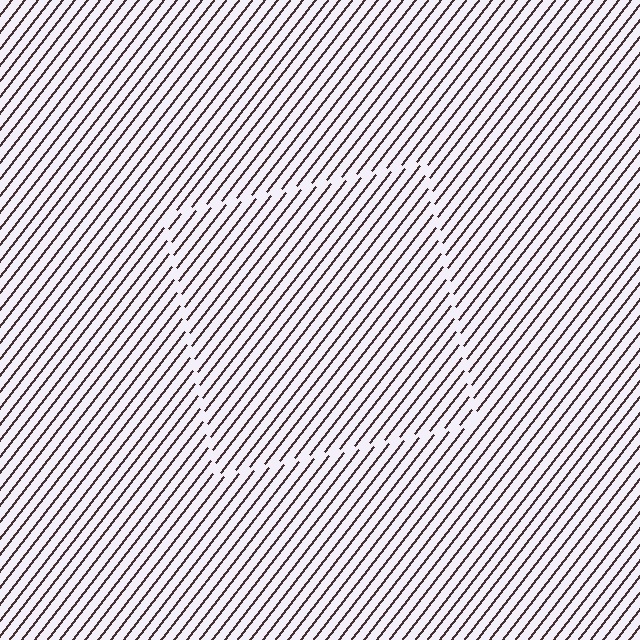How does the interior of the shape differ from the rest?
The interior of the shape contains the same grating, shifted by half a period — the contour is defined by the phase discontinuity where line-ends from the inner and outer gratings abut.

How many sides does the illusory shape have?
4 sides — the line-ends trace a square.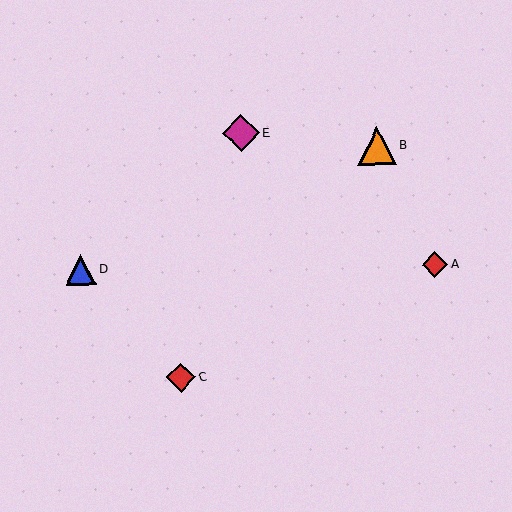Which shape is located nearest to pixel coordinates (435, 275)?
The red diamond (labeled A) at (435, 265) is nearest to that location.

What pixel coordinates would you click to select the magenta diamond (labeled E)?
Click at (241, 133) to select the magenta diamond E.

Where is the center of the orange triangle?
The center of the orange triangle is at (377, 146).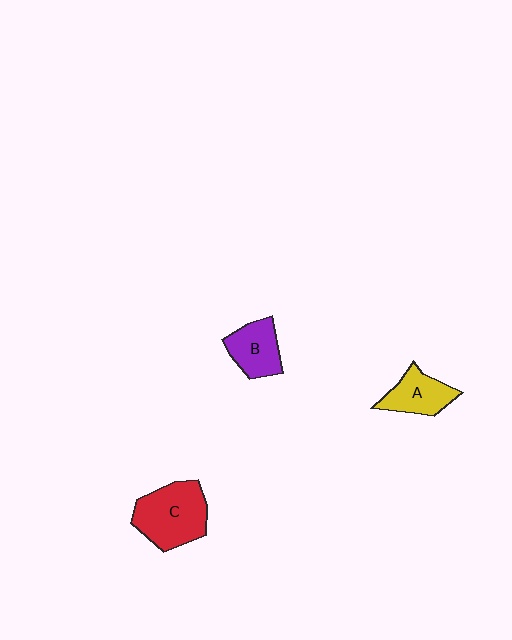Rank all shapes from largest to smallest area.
From largest to smallest: C (red), B (purple), A (yellow).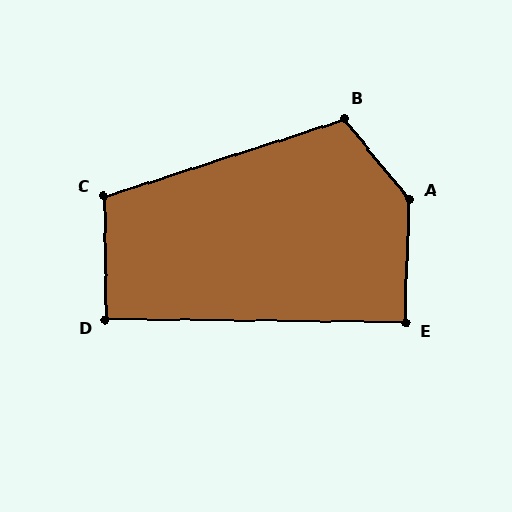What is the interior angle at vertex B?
Approximately 111 degrees (obtuse).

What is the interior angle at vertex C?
Approximately 107 degrees (obtuse).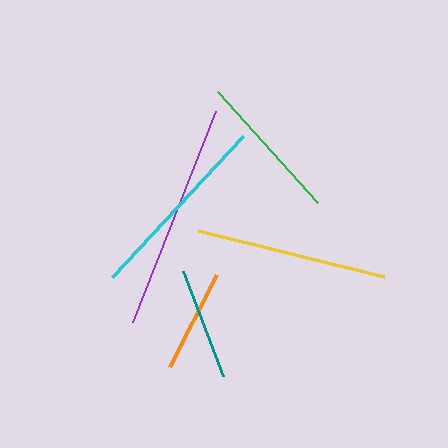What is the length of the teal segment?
The teal segment is approximately 112 pixels long.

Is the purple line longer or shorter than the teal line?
The purple line is longer than the teal line.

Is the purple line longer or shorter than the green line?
The purple line is longer than the green line.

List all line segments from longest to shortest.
From longest to shortest: purple, yellow, cyan, green, teal, orange.